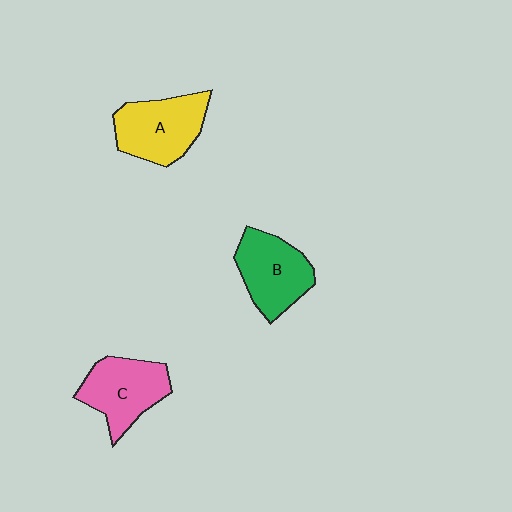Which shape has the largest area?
Shape A (yellow).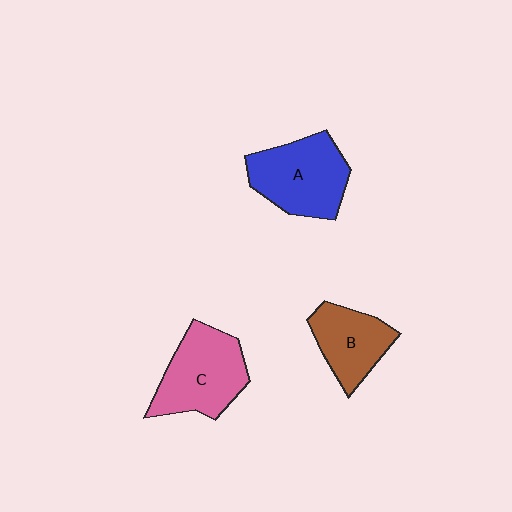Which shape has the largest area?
Shape A (blue).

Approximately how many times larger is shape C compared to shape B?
Approximately 1.3 times.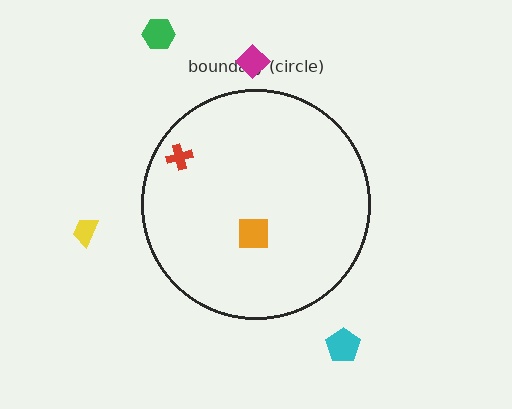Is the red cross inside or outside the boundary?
Inside.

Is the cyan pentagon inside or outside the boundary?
Outside.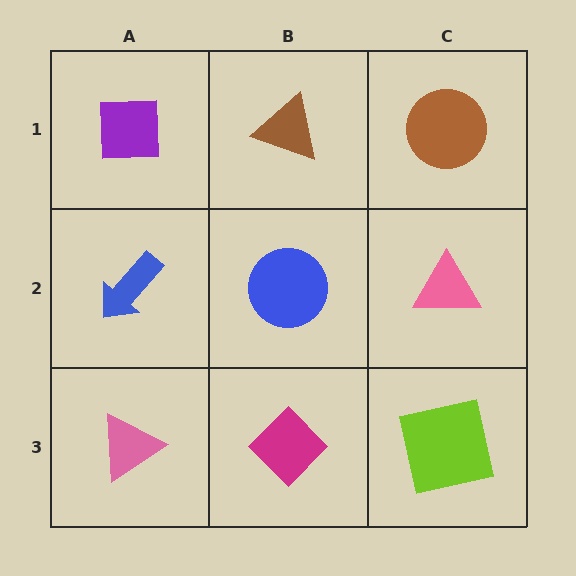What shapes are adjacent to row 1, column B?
A blue circle (row 2, column B), a purple square (row 1, column A), a brown circle (row 1, column C).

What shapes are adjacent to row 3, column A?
A blue arrow (row 2, column A), a magenta diamond (row 3, column B).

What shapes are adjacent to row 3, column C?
A pink triangle (row 2, column C), a magenta diamond (row 3, column B).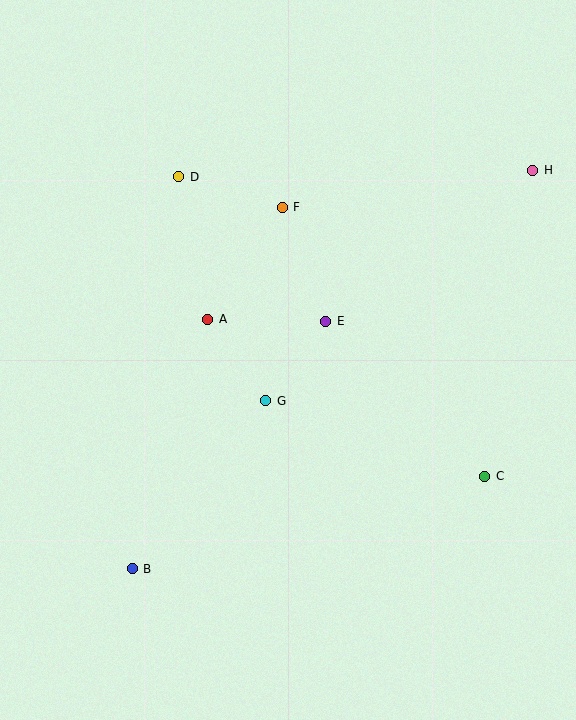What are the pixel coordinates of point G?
Point G is at (266, 401).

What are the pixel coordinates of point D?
Point D is at (179, 177).